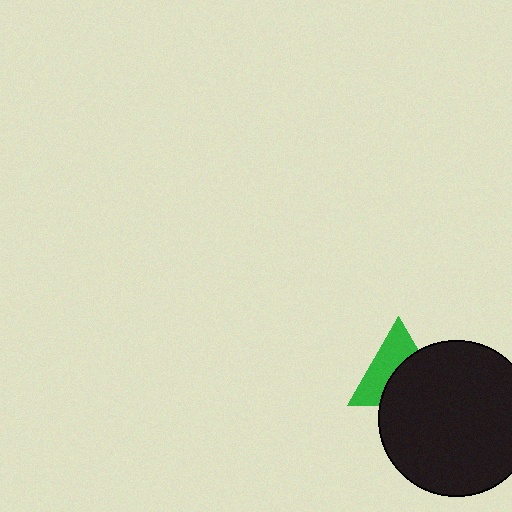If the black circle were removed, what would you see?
You would see the complete green triangle.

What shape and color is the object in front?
The object in front is a black circle.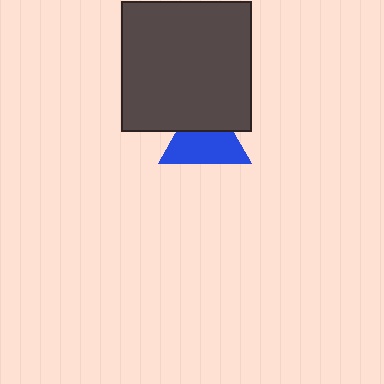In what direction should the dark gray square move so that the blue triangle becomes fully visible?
The dark gray square should move up. That is the shortest direction to clear the overlap and leave the blue triangle fully visible.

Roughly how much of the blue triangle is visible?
About half of it is visible (roughly 63%).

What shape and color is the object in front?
The object in front is a dark gray square.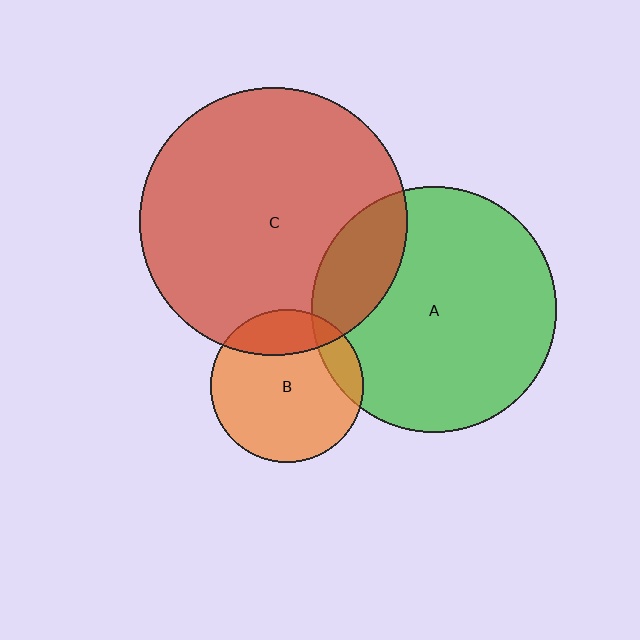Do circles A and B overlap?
Yes.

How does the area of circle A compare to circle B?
Approximately 2.6 times.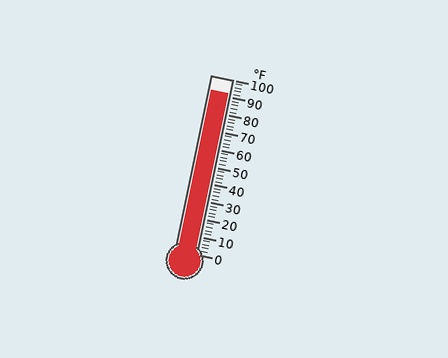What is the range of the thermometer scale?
The thermometer scale ranges from 0°F to 100°F.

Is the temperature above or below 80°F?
The temperature is above 80°F.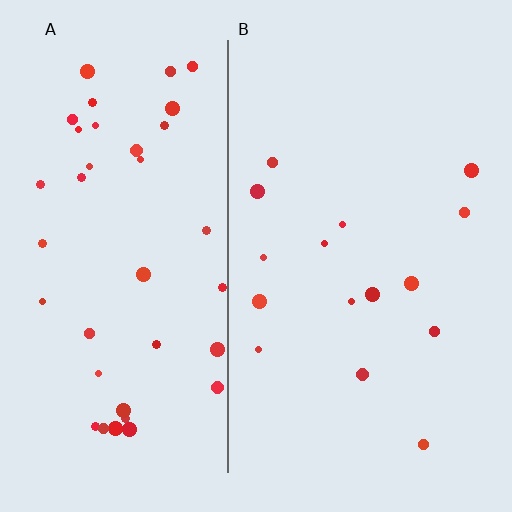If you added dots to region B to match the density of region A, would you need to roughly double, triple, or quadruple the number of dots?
Approximately triple.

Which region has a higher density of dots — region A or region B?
A (the left).